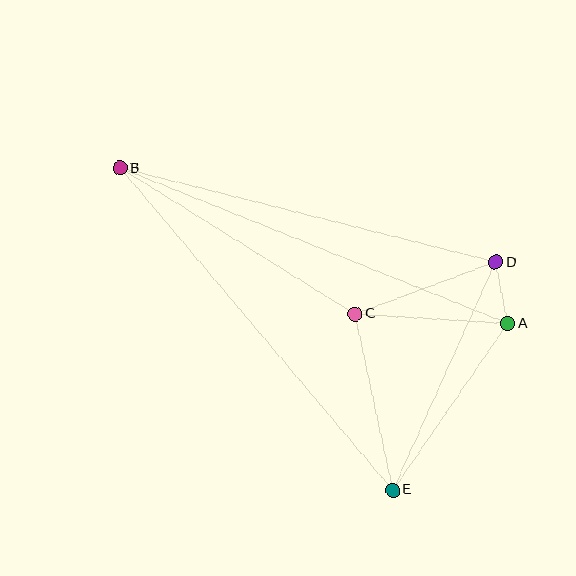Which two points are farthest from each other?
Points B and E are farthest from each other.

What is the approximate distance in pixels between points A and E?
The distance between A and E is approximately 203 pixels.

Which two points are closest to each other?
Points A and D are closest to each other.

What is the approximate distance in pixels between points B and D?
The distance between B and D is approximately 387 pixels.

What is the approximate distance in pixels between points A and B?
The distance between A and B is approximately 418 pixels.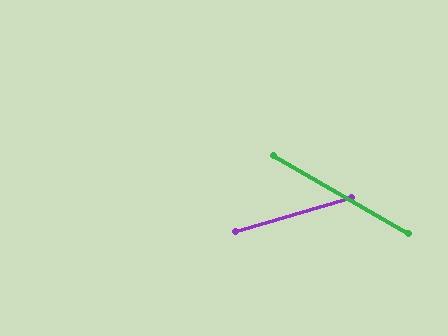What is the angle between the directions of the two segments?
Approximately 47 degrees.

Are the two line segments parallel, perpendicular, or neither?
Neither parallel nor perpendicular — they differ by about 47°.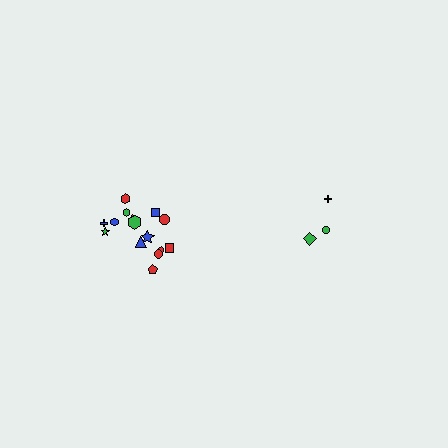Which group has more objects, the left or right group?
The left group.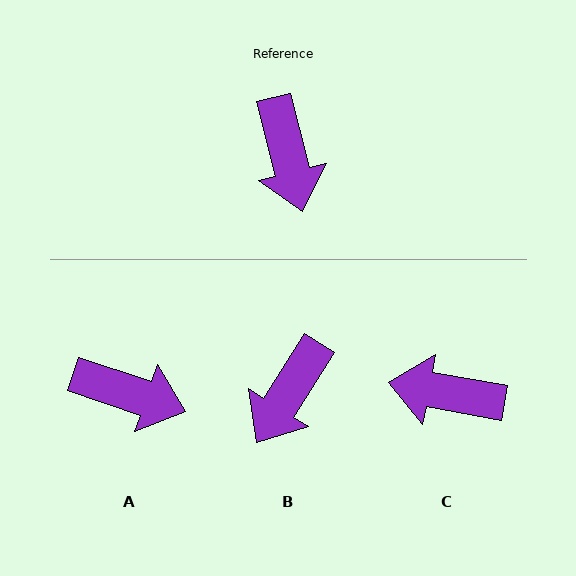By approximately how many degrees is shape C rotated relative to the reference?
Approximately 115 degrees clockwise.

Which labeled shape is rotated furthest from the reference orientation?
C, about 115 degrees away.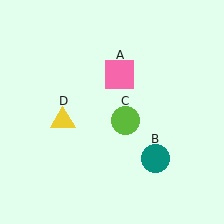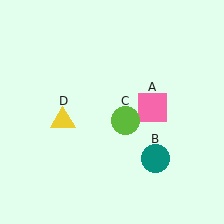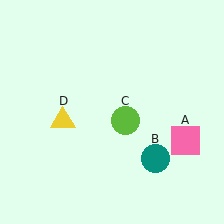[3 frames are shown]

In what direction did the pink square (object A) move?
The pink square (object A) moved down and to the right.